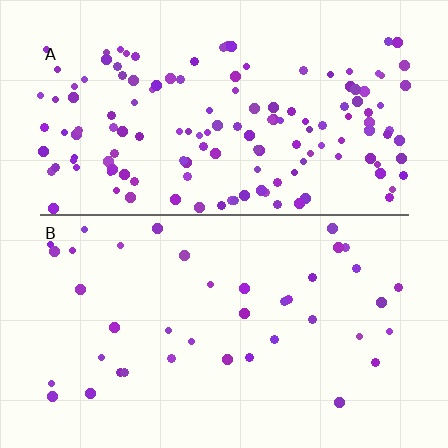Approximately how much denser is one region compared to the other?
Approximately 3.6× — region A over region B.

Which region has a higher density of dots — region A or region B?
A (the top).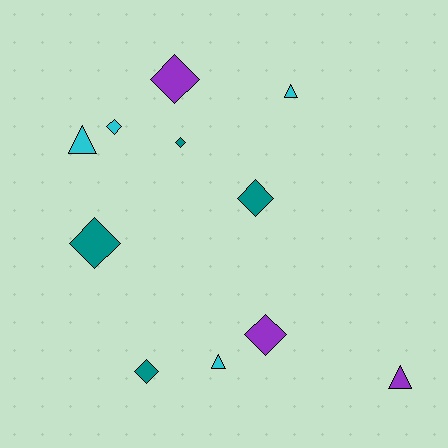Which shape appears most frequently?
Diamond, with 7 objects.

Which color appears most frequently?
Cyan, with 4 objects.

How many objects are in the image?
There are 11 objects.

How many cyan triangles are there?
There are 3 cyan triangles.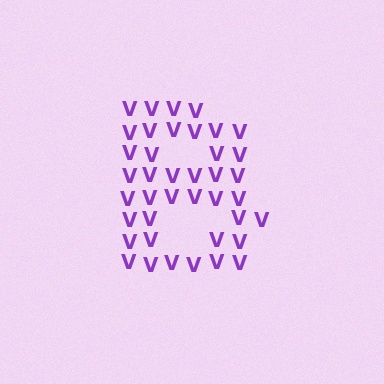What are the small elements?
The small elements are letter V's.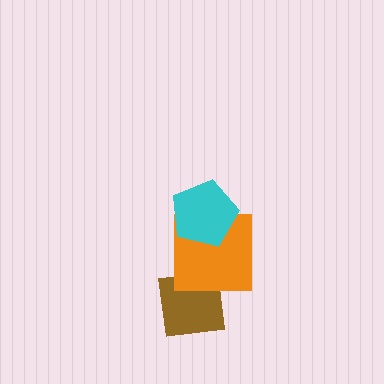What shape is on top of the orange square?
The cyan pentagon is on top of the orange square.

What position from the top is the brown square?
The brown square is 3rd from the top.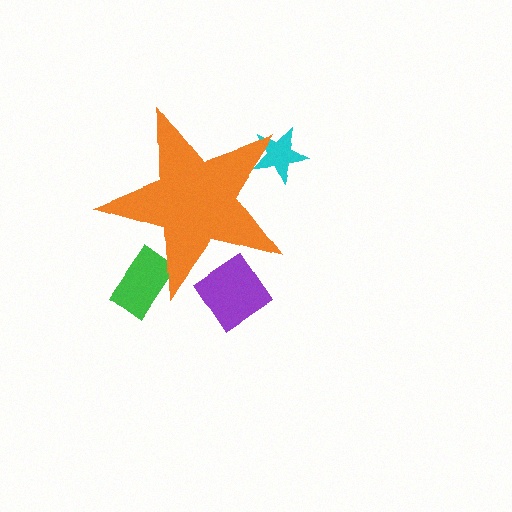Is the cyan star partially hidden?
Yes, the cyan star is partially hidden behind the orange star.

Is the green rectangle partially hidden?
Yes, the green rectangle is partially hidden behind the orange star.